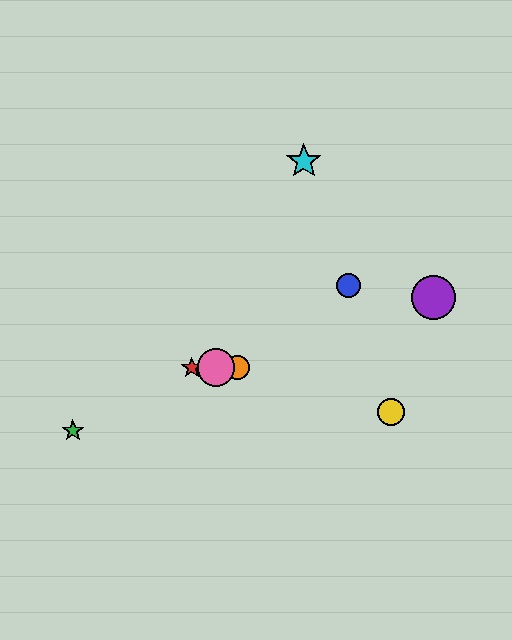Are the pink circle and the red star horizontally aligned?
Yes, both are at y≈368.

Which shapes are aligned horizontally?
The red star, the orange circle, the pink circle are aligned horizontally.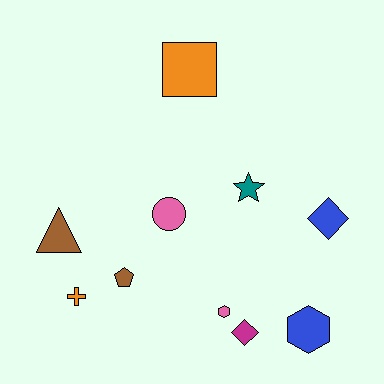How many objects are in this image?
There are 10 objects.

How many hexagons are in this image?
There are 2 hexagons.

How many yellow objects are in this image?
There are no yellow objects.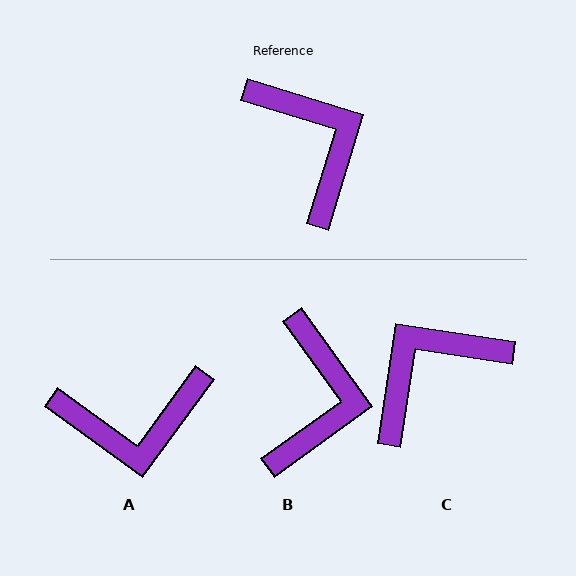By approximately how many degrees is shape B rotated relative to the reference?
Approximately 37 degrees clockwise.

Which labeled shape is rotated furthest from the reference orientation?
A, about 109 degrees away.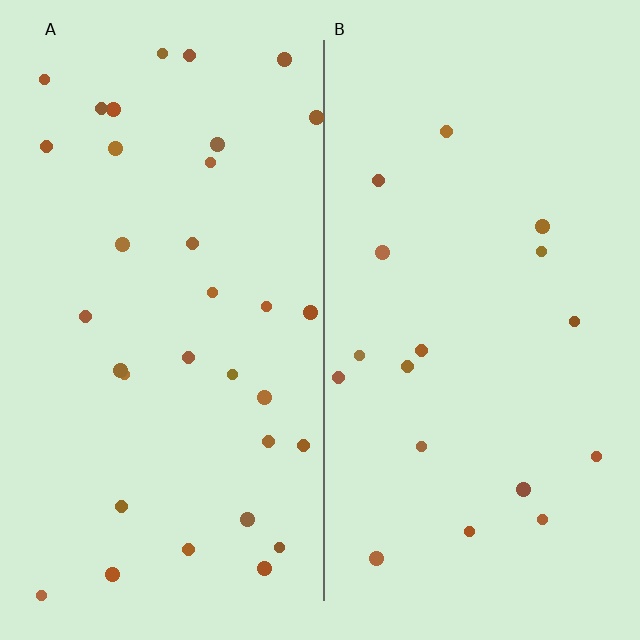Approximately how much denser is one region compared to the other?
Approximately 1.9× — region A over region B.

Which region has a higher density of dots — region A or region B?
A (the left).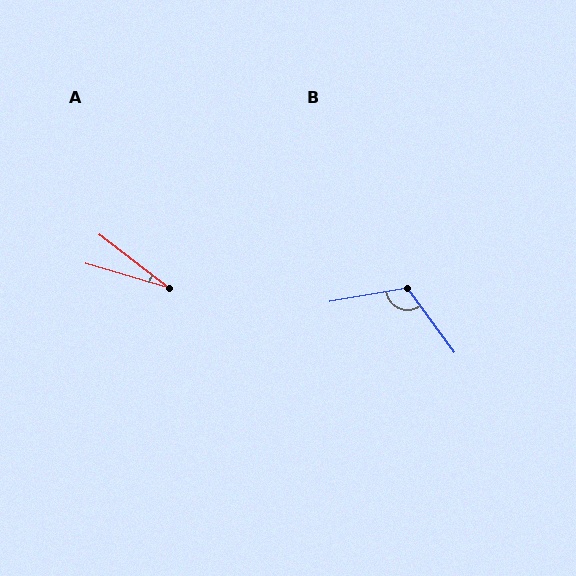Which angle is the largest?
B, at approximately 116 degrees.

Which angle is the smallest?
A, at approximately 22 degrees.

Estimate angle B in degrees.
Approximately 116 degrees.